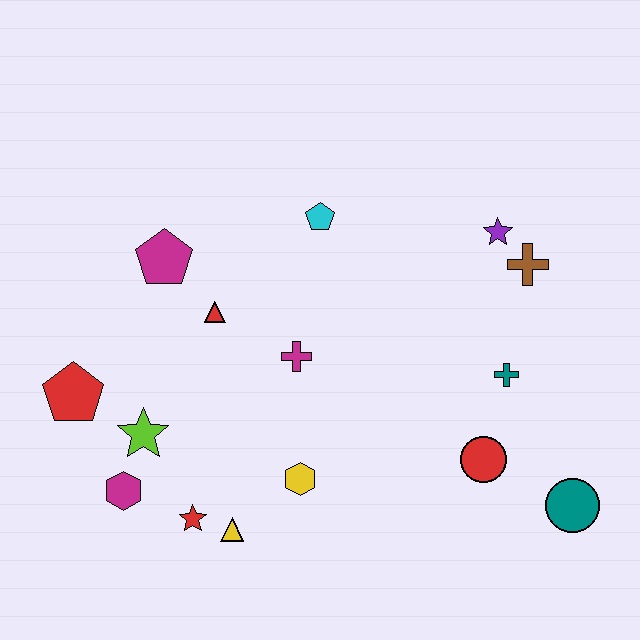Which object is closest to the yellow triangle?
The red star is closest to the yellow triangle.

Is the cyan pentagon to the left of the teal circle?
Yes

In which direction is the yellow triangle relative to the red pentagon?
The yellow triangle is to the right of the red pentagon.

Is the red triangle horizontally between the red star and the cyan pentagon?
Yes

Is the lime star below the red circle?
No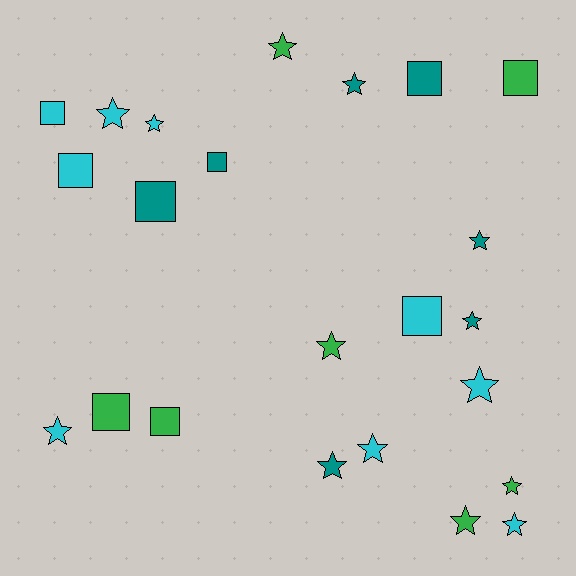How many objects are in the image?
There are 23 objects.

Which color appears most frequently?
Cyan, with 9 objects.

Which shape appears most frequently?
Star, with 14 objects.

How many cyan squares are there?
There are 3 cyan squares.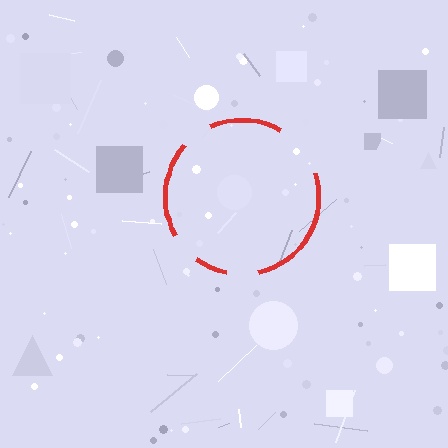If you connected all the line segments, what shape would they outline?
They would outline a circle.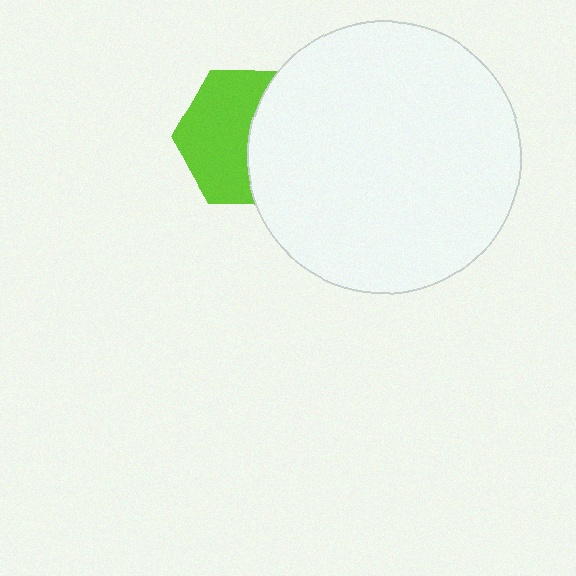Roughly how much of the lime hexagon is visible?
About half of it is visible (roughly 55%).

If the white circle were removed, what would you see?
You would see the complete lime hexagon.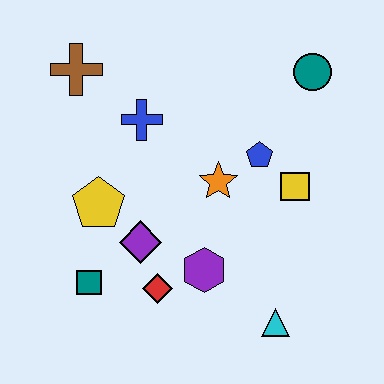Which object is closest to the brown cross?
The blue cross is closest to the brown cross.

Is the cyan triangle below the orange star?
Yes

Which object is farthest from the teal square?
The teal circle is farthest from the teal square.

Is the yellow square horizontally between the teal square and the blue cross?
No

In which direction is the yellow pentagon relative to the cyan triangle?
The yellow pentagon is to the left of the cyan triangle.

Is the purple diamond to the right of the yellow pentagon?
Yes